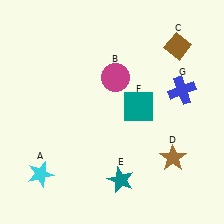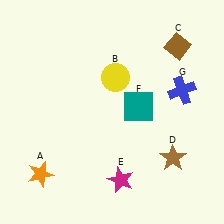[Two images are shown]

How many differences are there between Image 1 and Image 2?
There are 3 differences between the two images.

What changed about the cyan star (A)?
In Image 1, A is cyan. In Image 2, it changed to orange.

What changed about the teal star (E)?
In Image 1, E is teal. In Image 2, it changed to magenta.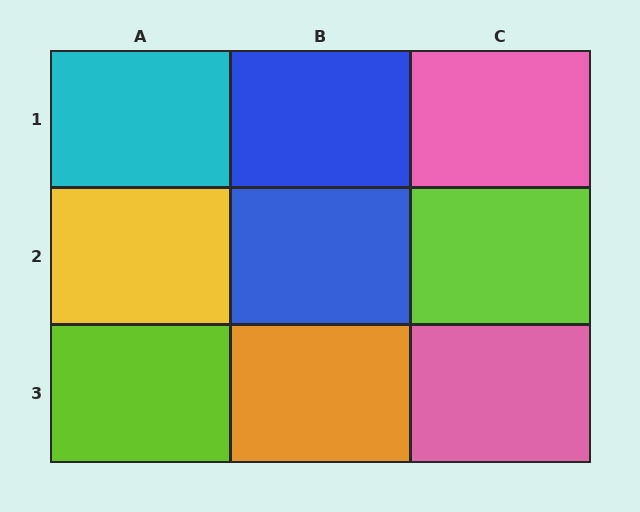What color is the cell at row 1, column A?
Cyan.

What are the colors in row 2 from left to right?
Yellow, blue, lime.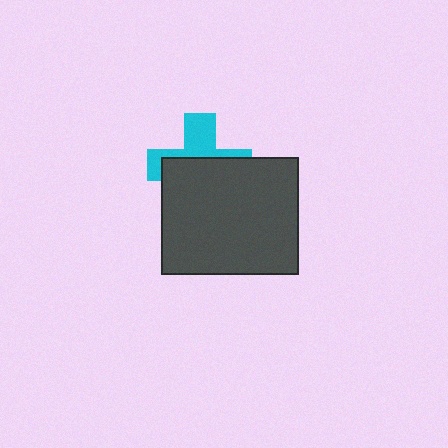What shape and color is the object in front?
The object in front is a dark gray rectangle.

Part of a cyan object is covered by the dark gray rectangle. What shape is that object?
It is a cross.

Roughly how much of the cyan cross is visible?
A small part of it is visible (roughly 41%).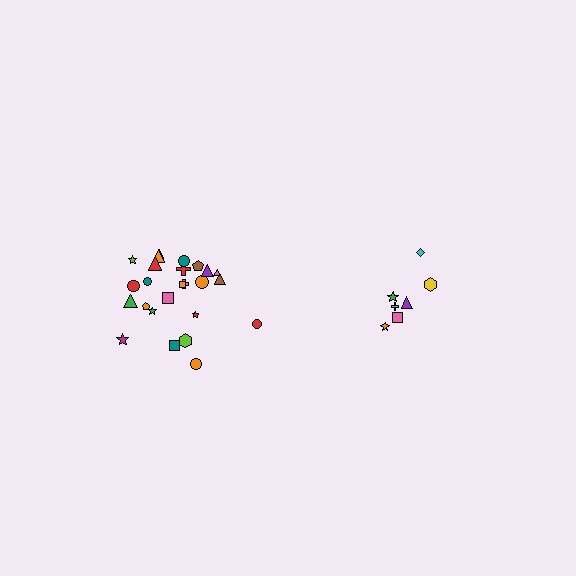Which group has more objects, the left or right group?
The left group.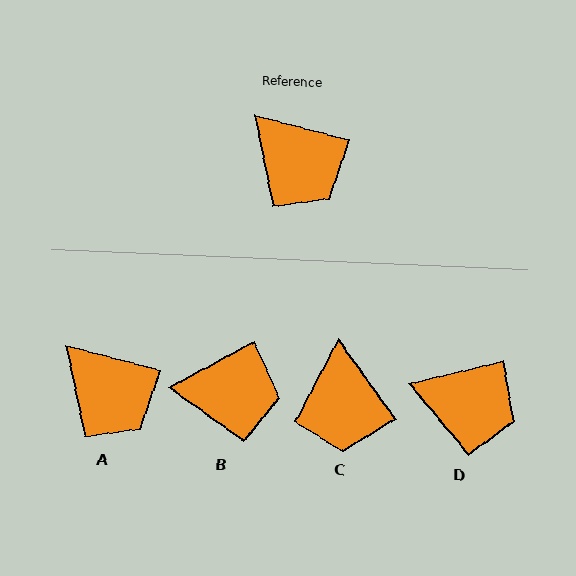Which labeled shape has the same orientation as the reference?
A.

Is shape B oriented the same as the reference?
No, it is off by about 43 degrees.